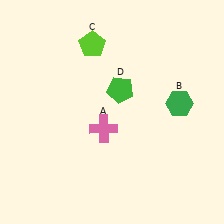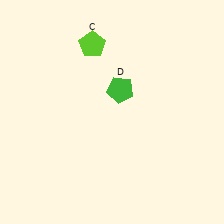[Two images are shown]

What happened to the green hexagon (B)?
The green hexagon (B) was removed in Image 2. It was in the top-right area of Image 1.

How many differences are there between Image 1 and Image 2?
There are 2 differences between the two images.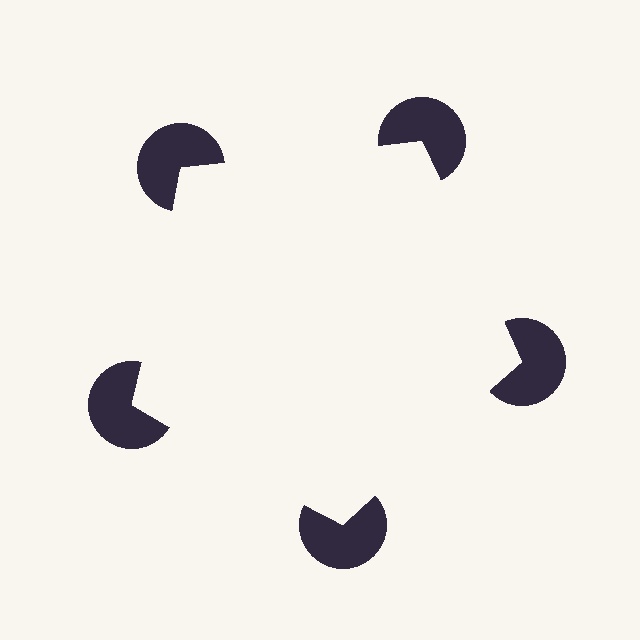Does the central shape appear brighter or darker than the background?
It typically appears slightly brighter than the background, even though no actual brightness change is drawn.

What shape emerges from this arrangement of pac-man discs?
An illusory pentagon — its edges are inferred from the aligned wedge cuts in the pac-man discs, not physically drawn.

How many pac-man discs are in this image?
There are 5 — one at each vertex of the illusory pentagon.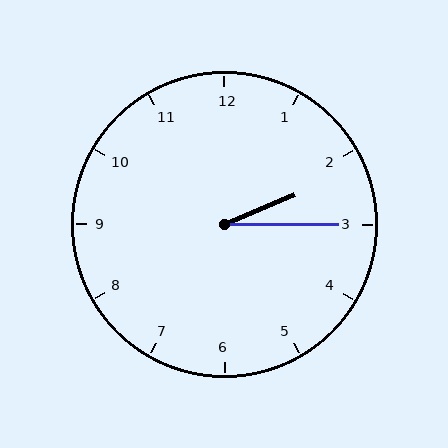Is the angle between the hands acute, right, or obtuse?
It is acute.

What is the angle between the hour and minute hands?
Approximately 22 degrees.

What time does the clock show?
2:15.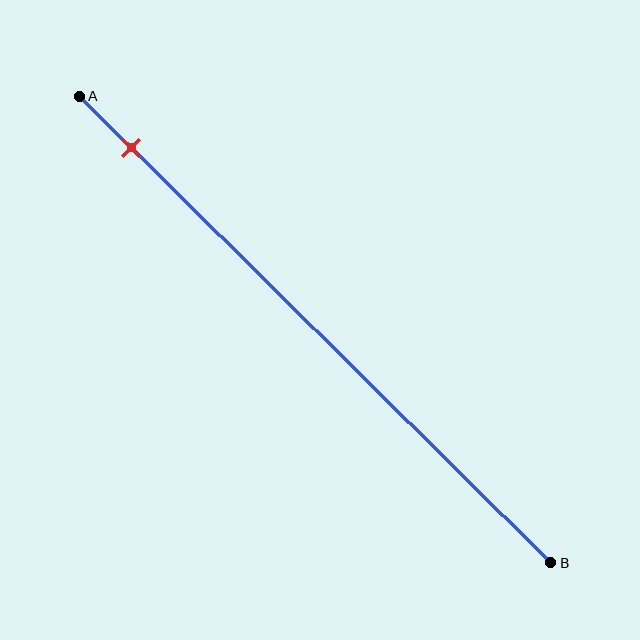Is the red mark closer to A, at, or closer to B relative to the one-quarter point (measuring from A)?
The red mark is closer to point A than the one-quarter point of segment AB.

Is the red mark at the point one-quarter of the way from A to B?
No, the mark is at about 10% from A, not at the 25% one-quarter point.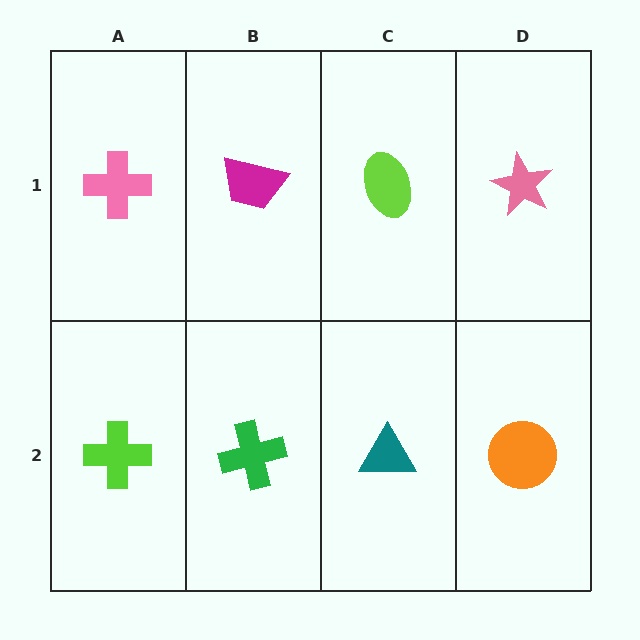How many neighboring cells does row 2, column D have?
2.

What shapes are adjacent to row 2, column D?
A pink star (row 1, column D), a teal triangle (row 2, column C).